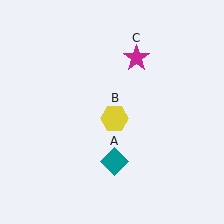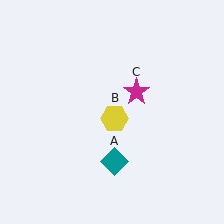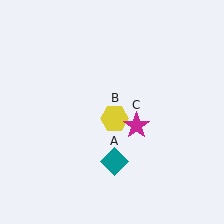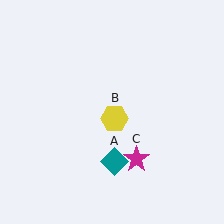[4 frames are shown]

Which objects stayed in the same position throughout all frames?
Teal diamond (object A) and yellow hexagon (object B) remained stationary.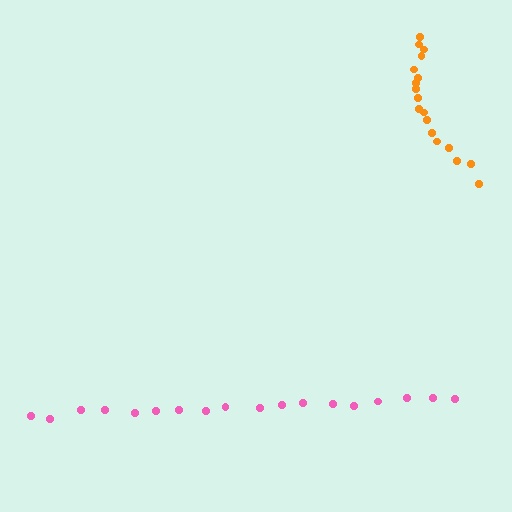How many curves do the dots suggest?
There are 2 distinct paths.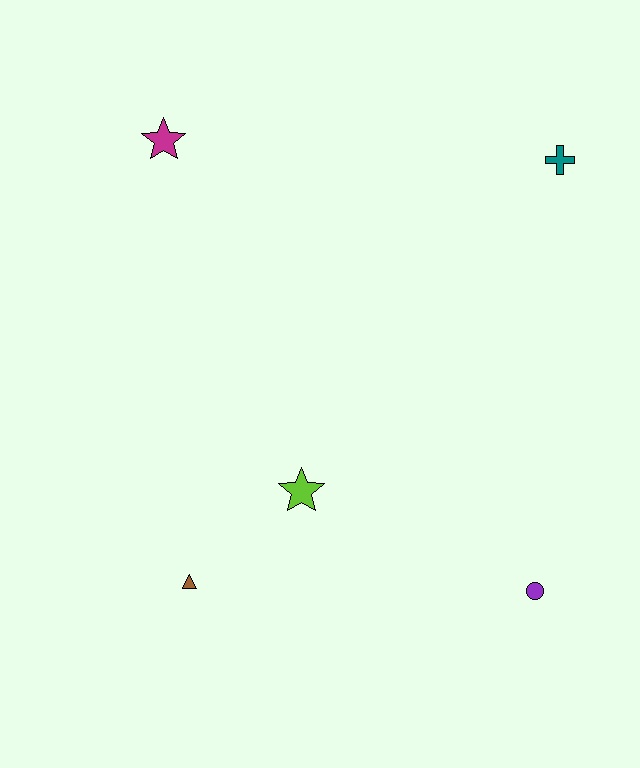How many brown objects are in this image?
There is 1 brown object.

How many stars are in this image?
There are 2 stars.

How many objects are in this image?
There are 5 objects.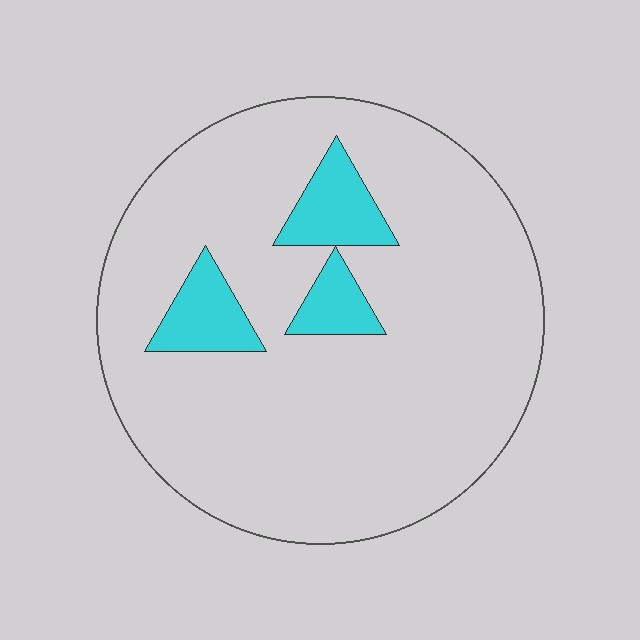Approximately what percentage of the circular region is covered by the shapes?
Approximately 10%.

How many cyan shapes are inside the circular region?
3.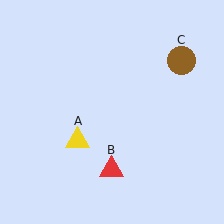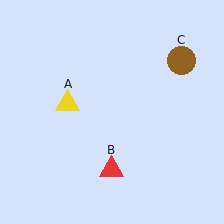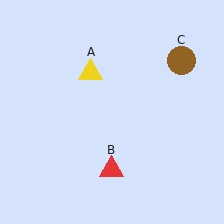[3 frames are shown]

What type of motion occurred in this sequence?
The yellow triangle (object A) rotated clockwise around the center of the scene.